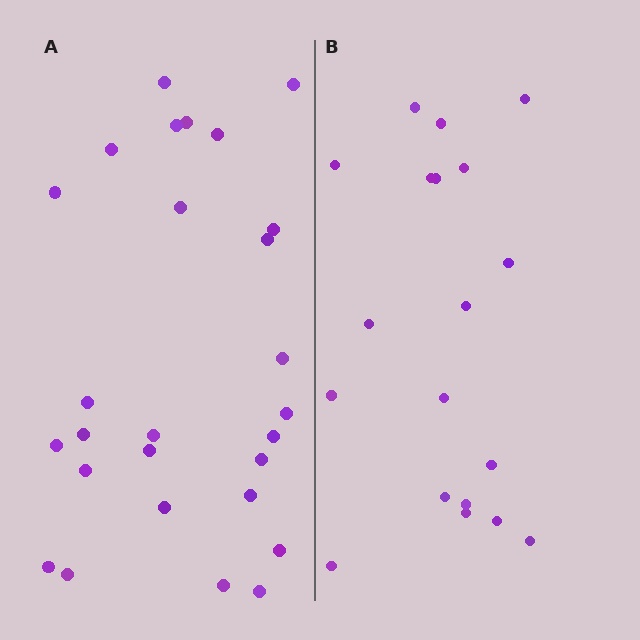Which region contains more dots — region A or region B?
Region A (the left region) has more dots.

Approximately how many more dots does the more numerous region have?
Region A has roughly 8 or so more dots than region B.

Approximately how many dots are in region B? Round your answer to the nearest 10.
About 20 dots. (The exact count is 19, which rounds to 20.)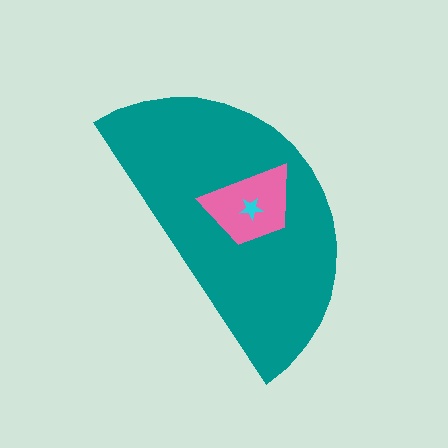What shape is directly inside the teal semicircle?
The pink trapezoid.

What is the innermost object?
The cyan star.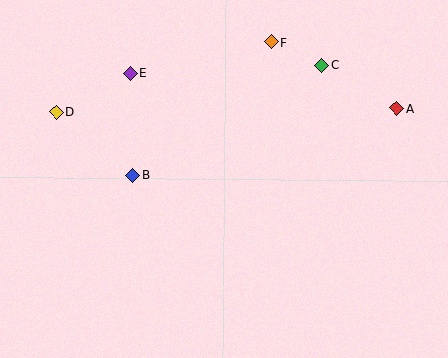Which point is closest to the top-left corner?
Point D is closest to the top-left corner.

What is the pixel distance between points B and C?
The distance between B and C is 219 pixels.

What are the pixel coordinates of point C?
Point C is at (322, 65).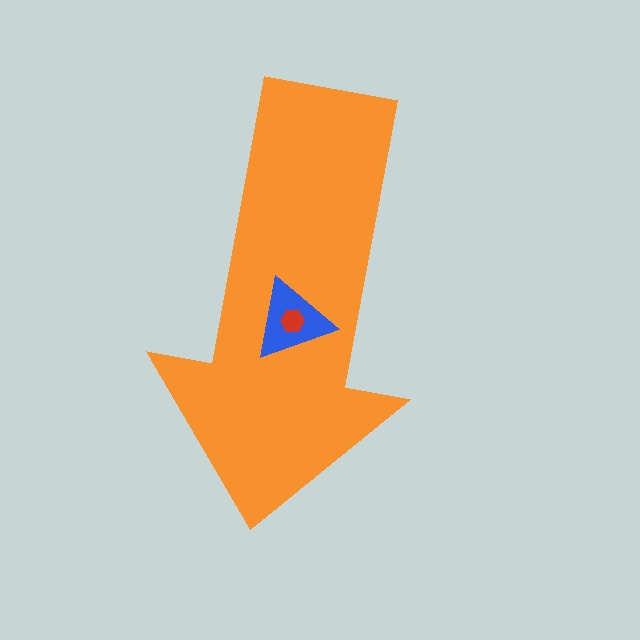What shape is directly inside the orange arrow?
The blue triangle.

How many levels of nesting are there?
3.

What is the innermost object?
The red hexagon.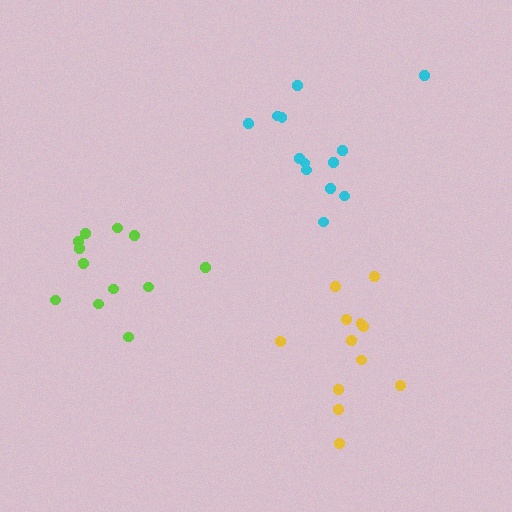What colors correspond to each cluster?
The clusters are colored: cyan, lime, yellow.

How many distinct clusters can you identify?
There are 3 distinct clusters.